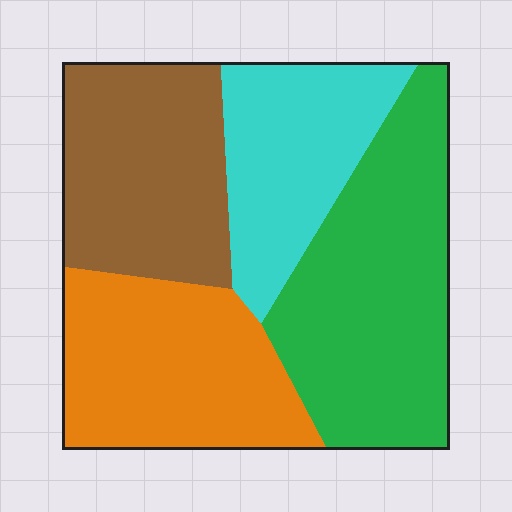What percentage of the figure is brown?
Brown takes up about one quarter (1/4) of the figure.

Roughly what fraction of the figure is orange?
Orange takes up about one quarter (1/4) of the figure.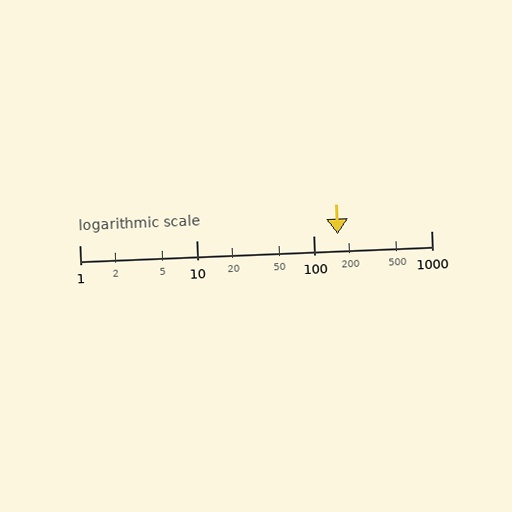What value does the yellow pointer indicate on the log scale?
The pointer indicates approximately 160.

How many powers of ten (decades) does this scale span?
The scale spans 3 decades, from 1 to 1000.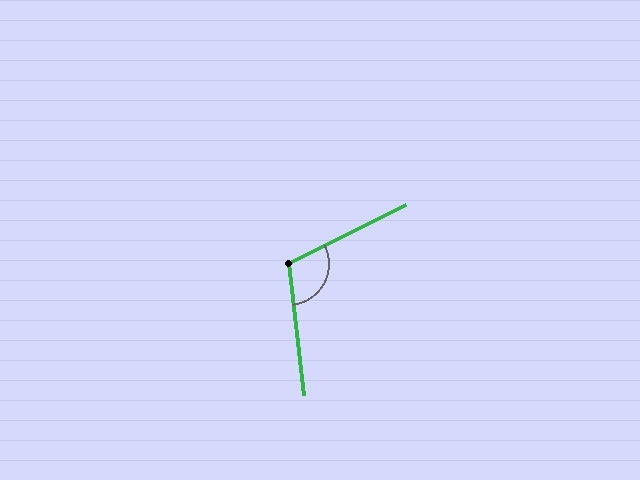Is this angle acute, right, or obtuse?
It is obtuse.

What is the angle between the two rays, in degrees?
Approximately 110 degrees.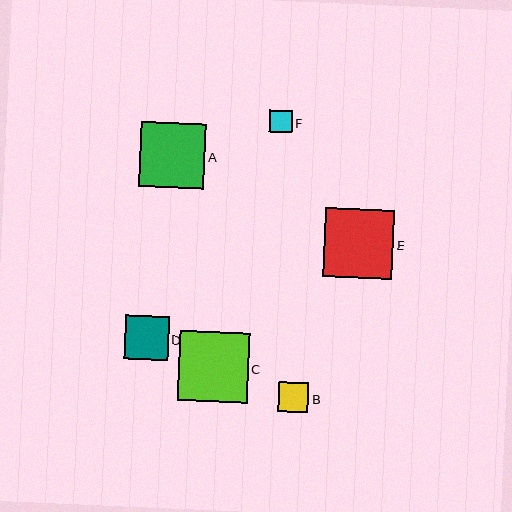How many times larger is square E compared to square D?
Square E is approximately 1.6 times the size of square D.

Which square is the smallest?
Square F is the smallest with a size of approximately 22 pixels.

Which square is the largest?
Square C is the largest with a size of approximately 70 pixels.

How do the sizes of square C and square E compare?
Square C and square E are approximately the same size.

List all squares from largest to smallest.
From largest to smallest: C, E, A, D, B, F.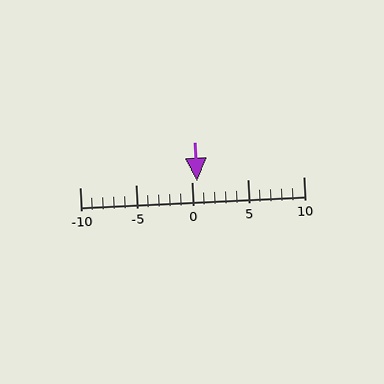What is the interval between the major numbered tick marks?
The major tick marks are spaced 5 units apart.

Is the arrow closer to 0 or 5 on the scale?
The arrow is closer to 0.